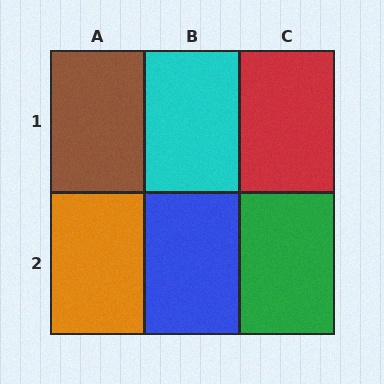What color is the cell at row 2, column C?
Green.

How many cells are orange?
1 cell is orange.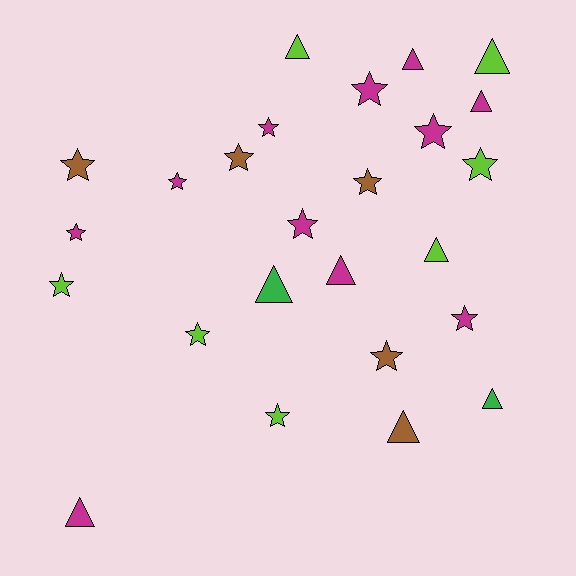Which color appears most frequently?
Magenta, with 11 objects.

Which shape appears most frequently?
Star, with 15 objects.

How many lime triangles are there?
There are 3 lime triangles.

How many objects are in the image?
There are 25 objects.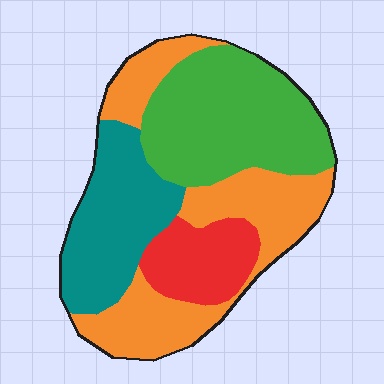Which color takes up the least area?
Red, at roughly 15%.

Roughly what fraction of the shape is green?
Green takes up about one third (1/3) of the shape.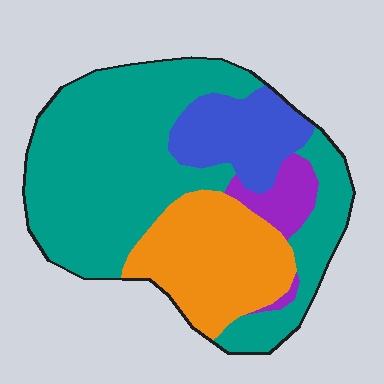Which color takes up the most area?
Teal, at roughly 55%.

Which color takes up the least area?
Purple, at roughly 5%.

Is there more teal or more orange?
Teal.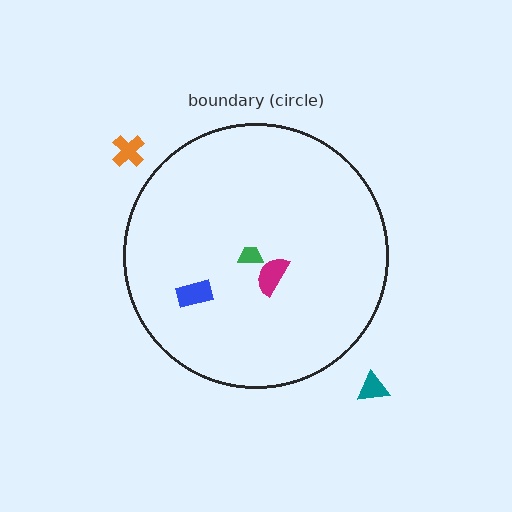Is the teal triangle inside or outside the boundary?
Outside.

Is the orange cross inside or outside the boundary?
Outside.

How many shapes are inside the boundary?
3 inside, 2 outside.